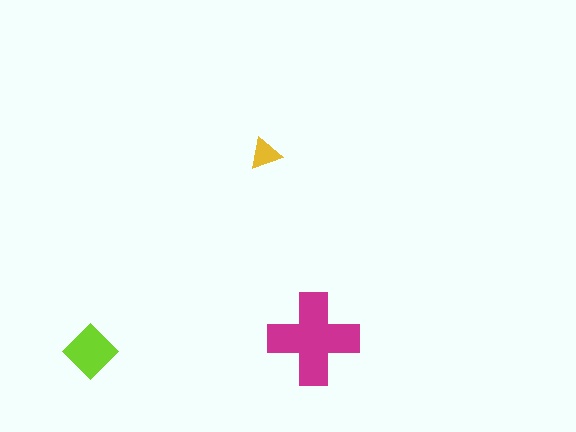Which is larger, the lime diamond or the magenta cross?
The magenta cross.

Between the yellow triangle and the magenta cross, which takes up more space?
The magenta cross.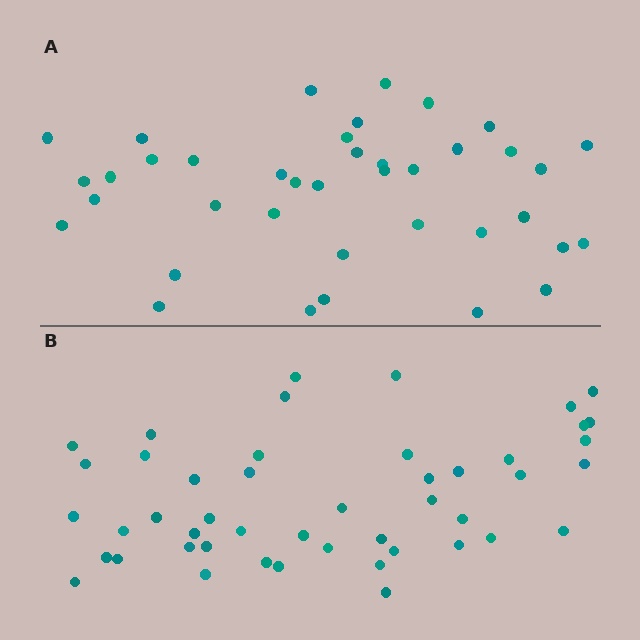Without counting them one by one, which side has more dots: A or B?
Region B (the bottom region) has more dots.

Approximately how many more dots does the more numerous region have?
Region B has roughly 8 or so more dots than region A.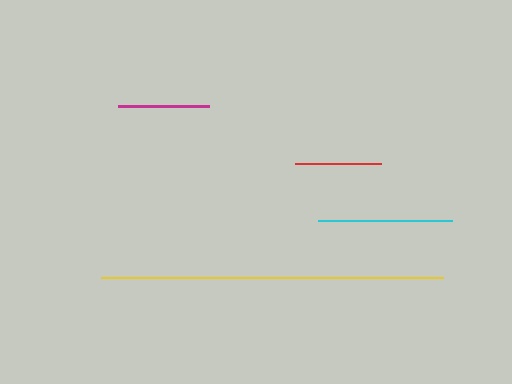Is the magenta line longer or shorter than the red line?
The magenta line is longer than the red line.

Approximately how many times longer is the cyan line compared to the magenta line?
The cyan line is approximately 1.5 times the length of the magenta line.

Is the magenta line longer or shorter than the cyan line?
The cyan line is longer than the magenta line.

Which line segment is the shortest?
The red line is the shortest at approximately 86 pixels.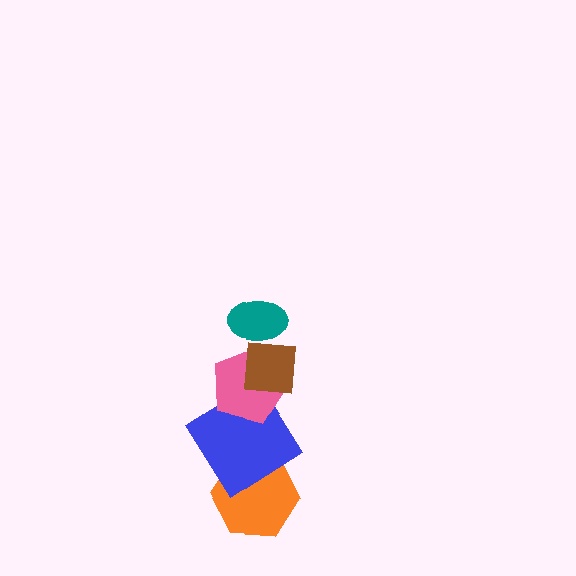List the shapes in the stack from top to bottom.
From top to bottom: the teal ellipse, the brown square, the pink pentagon, the blue diamond, the orange hexagon.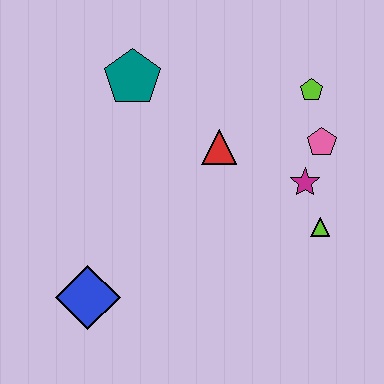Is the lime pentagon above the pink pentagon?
Yes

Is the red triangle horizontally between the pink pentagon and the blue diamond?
Yes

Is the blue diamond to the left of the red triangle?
Yes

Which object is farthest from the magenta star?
The blue diamond is farthest from the magenta star.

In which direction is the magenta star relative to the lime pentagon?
The magenta star is below the lime pentagon.